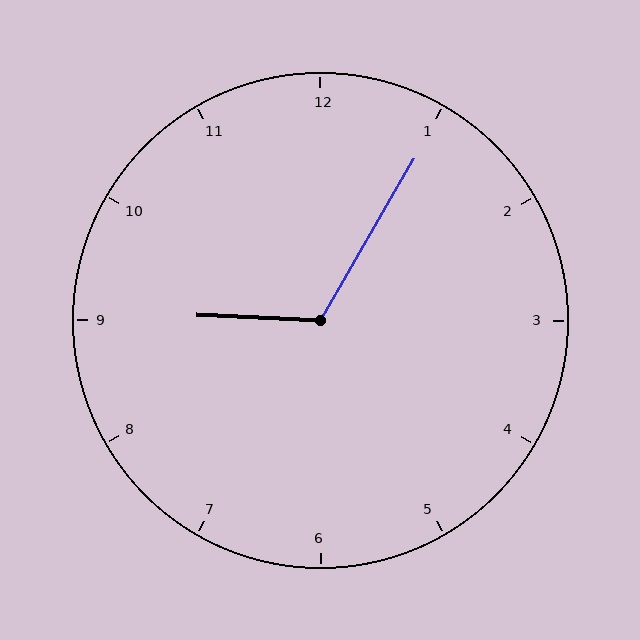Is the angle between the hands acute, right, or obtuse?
It is obtuse.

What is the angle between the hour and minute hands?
Approximately 118 degrees.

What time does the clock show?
9:05.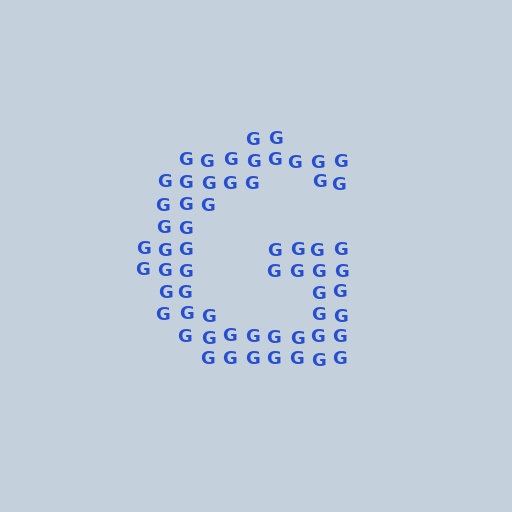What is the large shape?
The large shape is the letter G.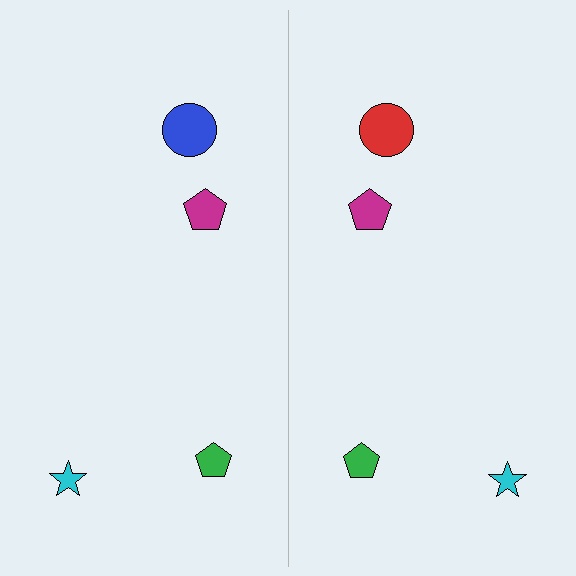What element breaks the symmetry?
The red circle on the right side breaks the symmetry — its mirror counterpart is blue.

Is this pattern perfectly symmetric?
No, the pattern is not perfectly symmetric. The red circle on the right side breaks the symmetry — its mirror counterpart is blue.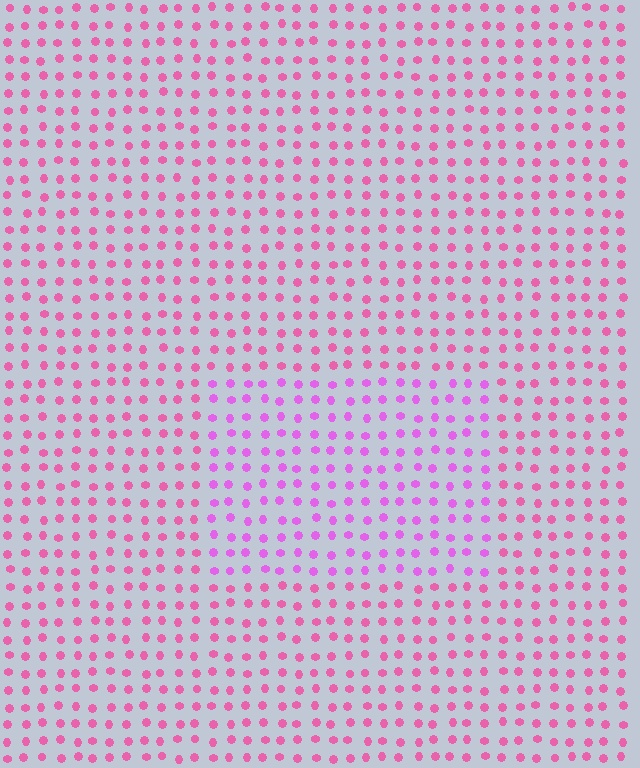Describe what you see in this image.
The image is filled with small pink elements in a uniform arrangement. A rectangle-shaped region is visible where the elements are tinted to a slightly different hue, forming a subtle color boundary.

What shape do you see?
I see a rectangle.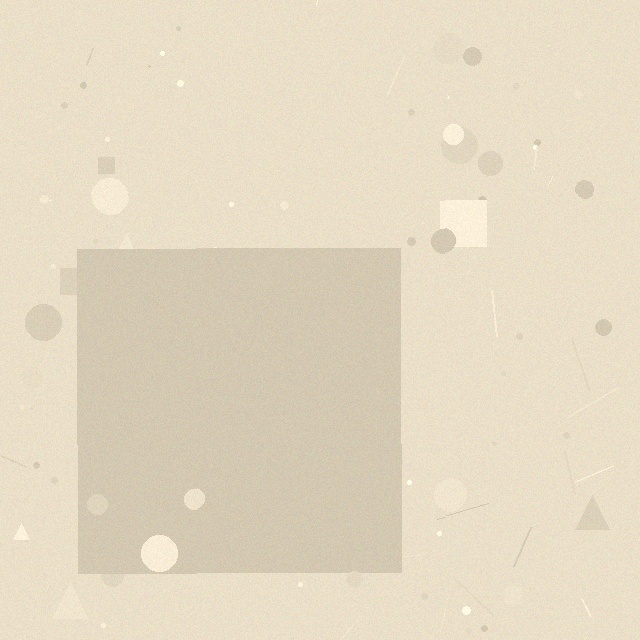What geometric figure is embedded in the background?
A square is embedded in the background.